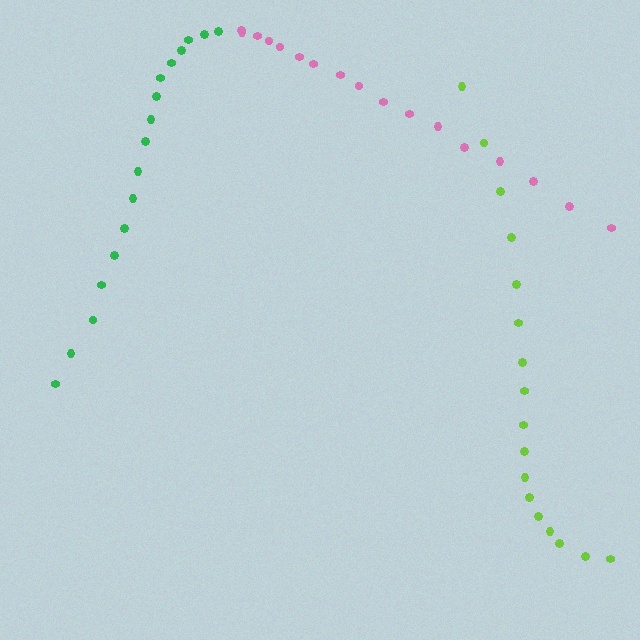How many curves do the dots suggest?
There are 3 distinct paths.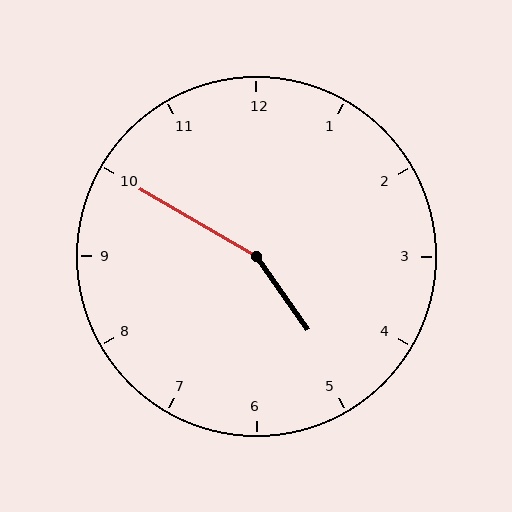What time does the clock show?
4:50.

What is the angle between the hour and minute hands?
Approximately 155 degrees.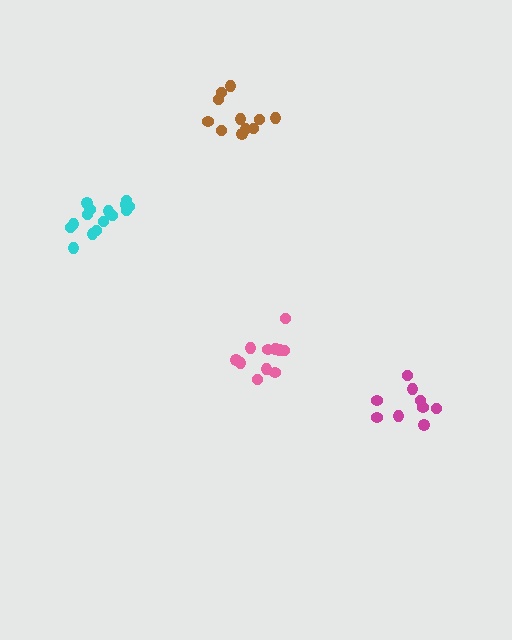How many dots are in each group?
Group 1: 11 dots, Group 2: 11 dots, Group 3: 9 dots, Group 4: 15 dots (46 total).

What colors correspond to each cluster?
The clusters are colored: pink, brown, magenta, cyan.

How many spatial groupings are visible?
There are 4 spatial groupings.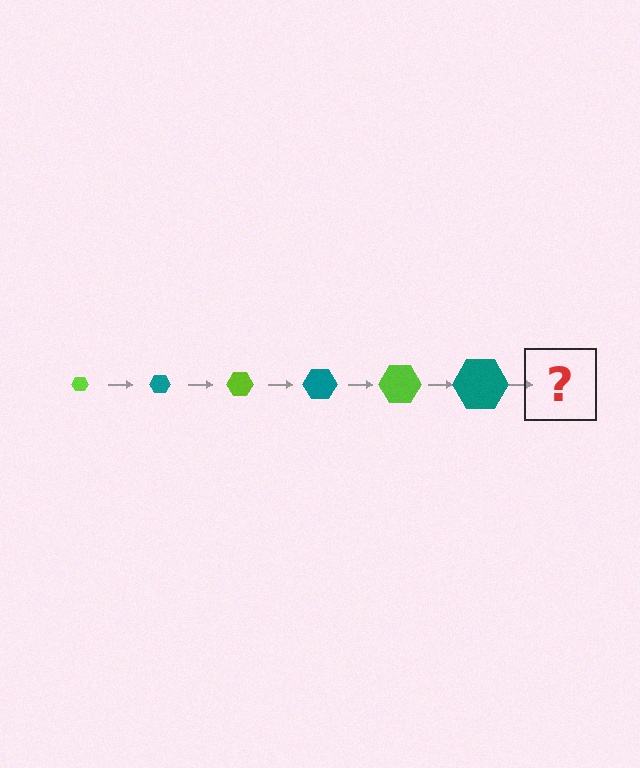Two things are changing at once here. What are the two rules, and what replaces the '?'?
The two rules are that the hexagon grows larger each step and the color cycles through lime and teal. The '?' should be a lime hexagon, larger than the previous one.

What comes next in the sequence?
The next element should be a lime hexagon, larger than the previous one.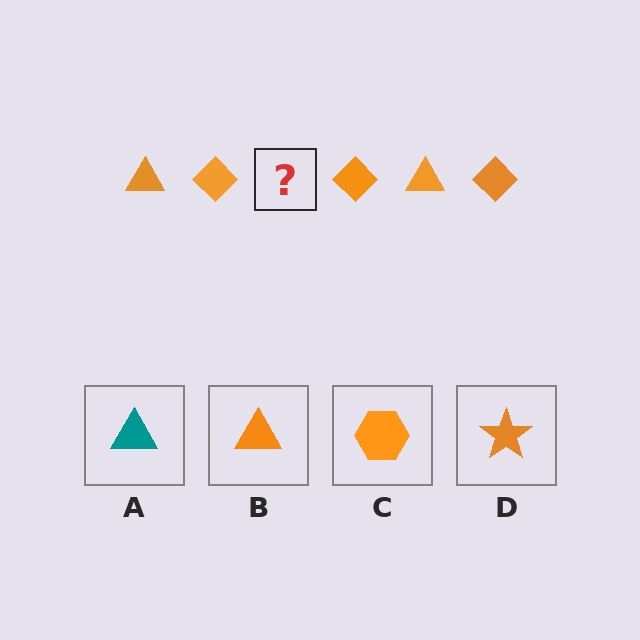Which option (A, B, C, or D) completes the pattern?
B.